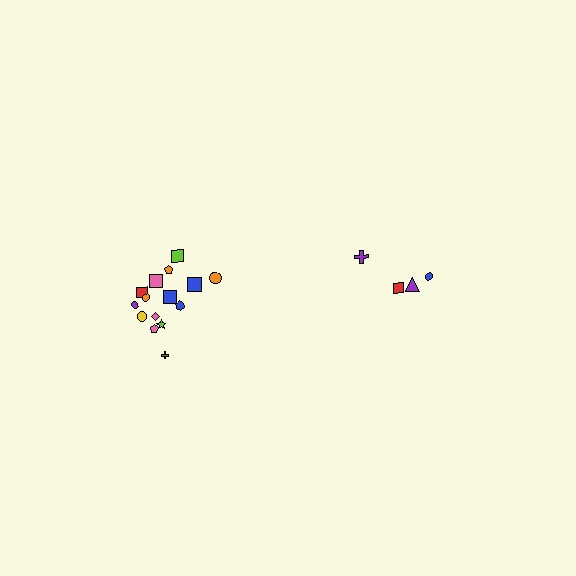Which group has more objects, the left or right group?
The left group.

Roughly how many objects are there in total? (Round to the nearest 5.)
Roughly 20 objects in total.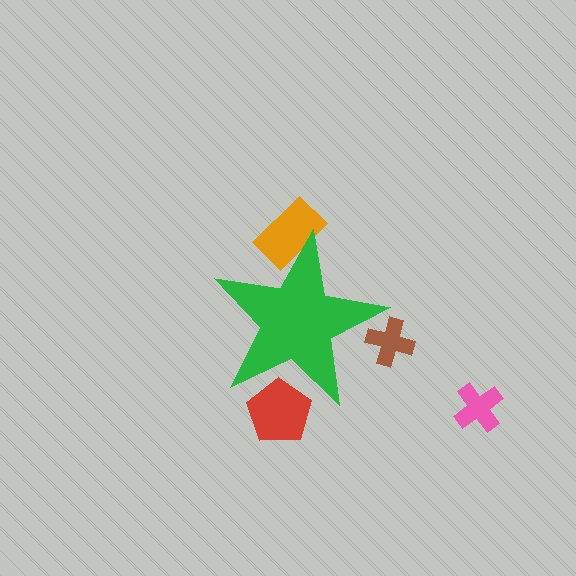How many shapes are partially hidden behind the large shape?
3 shapes are partially hidden.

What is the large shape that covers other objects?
A green star.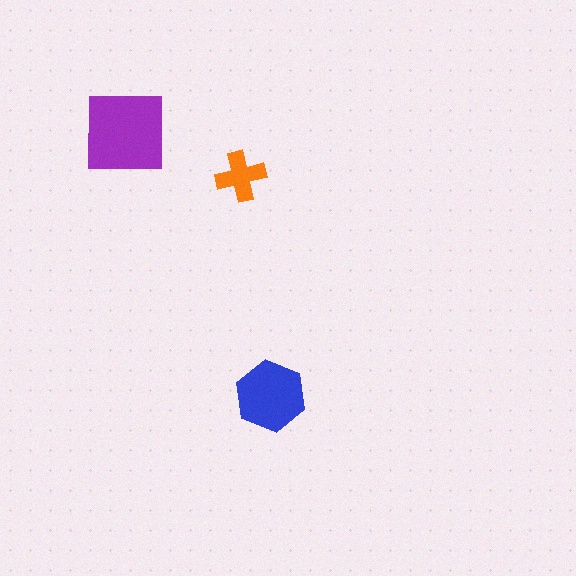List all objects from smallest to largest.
The orange cross, the blue hexagon, the purple square.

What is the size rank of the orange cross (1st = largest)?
3rd.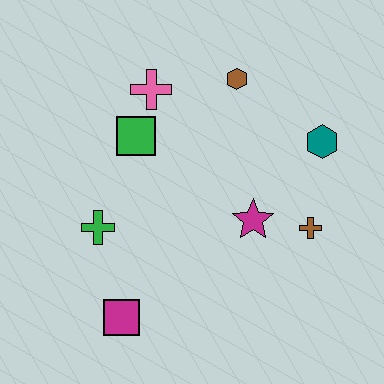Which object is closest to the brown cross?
The magenta star is closest to the brown cross.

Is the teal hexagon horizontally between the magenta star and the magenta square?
No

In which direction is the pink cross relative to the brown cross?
The pink cross is to the left of the brown cross.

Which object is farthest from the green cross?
The teal hexagon is farthest from the green cross.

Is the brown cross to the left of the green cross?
No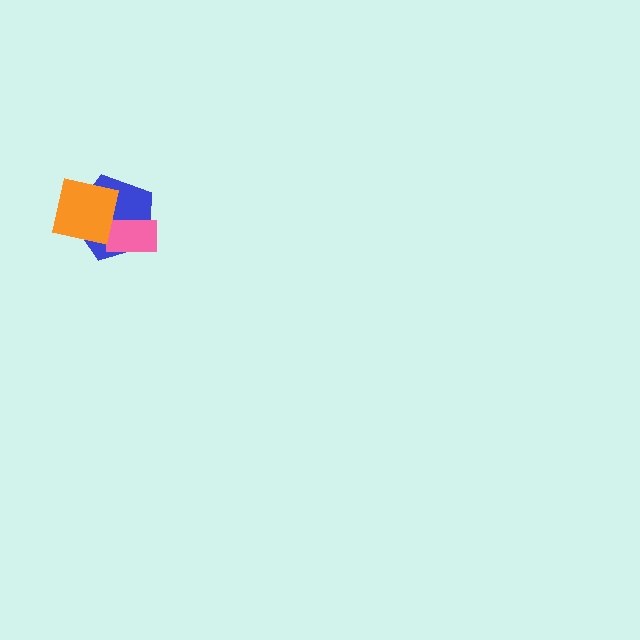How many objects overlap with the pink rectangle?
2 objects overlap with the pink rectangle.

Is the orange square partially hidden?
No, no other shape covers it.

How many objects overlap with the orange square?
2 objects overlap with the orange square.